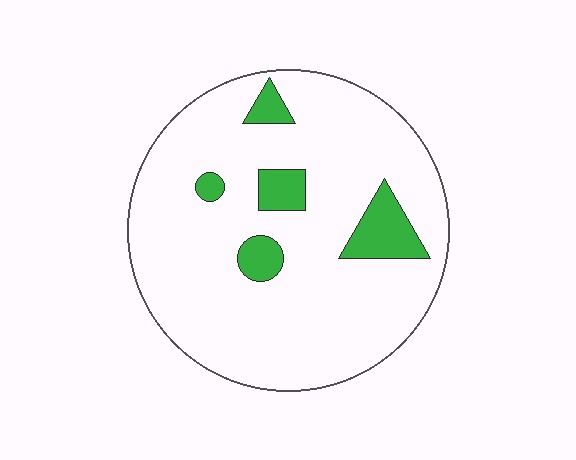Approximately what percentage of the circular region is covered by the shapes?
Approximately 10%.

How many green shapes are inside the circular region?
5.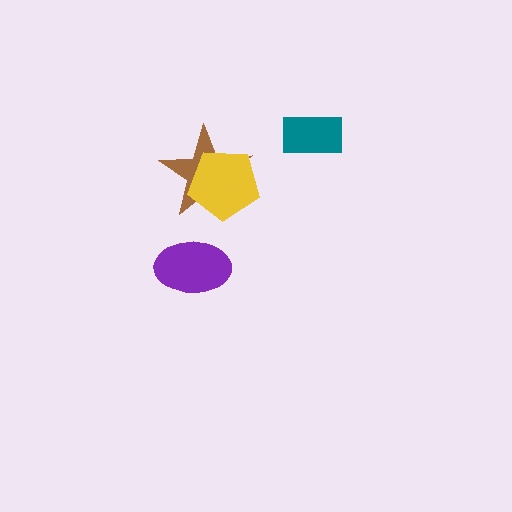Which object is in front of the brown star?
The yellow pentagon is in front of the brown star.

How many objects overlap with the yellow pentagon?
1 object overlaps with the yellow pentagon.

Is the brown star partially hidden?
Yes, it is partially covered by another shape.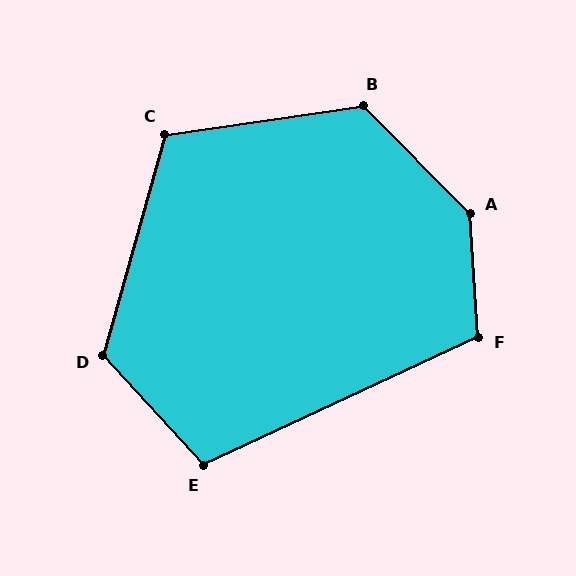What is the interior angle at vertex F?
Approximately 111 degrees (obtuse).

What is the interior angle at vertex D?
Approximately 122 degrees (obtuse).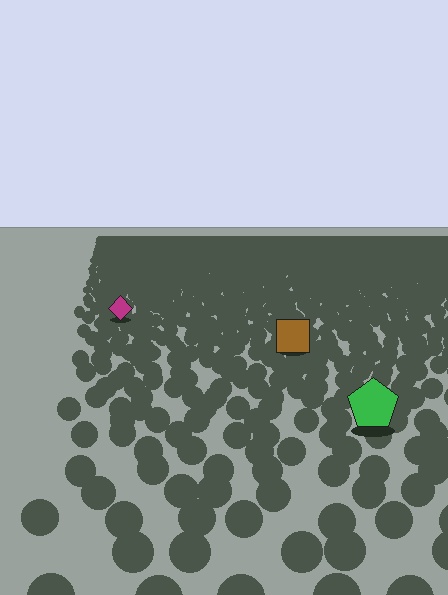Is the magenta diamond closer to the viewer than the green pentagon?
No. The green pentagon is closer — you can tell from the texture gradient: the ground texture is coarser near it.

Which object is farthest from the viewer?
The magenta diamond is farthest from the viewer. It appears smaller and the ground texture around it is denser.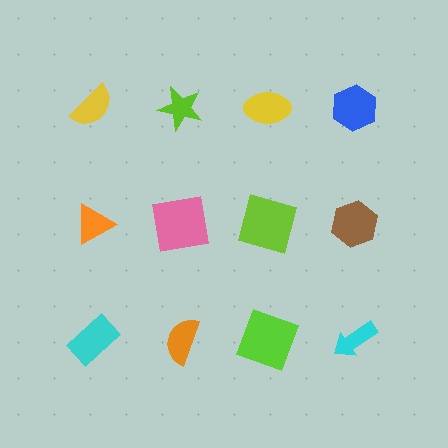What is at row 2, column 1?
An orange triangle.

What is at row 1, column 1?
A yellow semicircle.